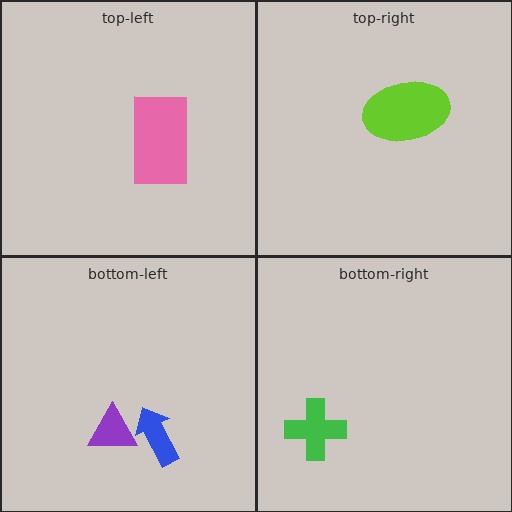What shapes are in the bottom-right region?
The green cross.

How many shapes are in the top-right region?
1.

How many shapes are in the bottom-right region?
1.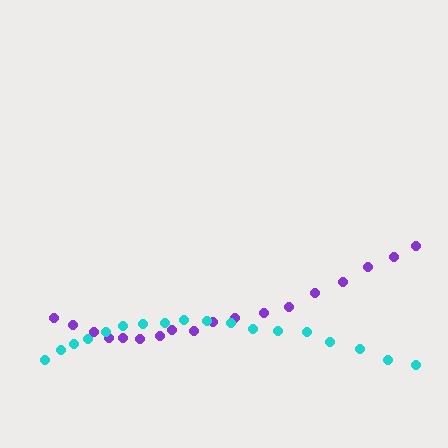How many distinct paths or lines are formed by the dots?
There are 2 distinct paths.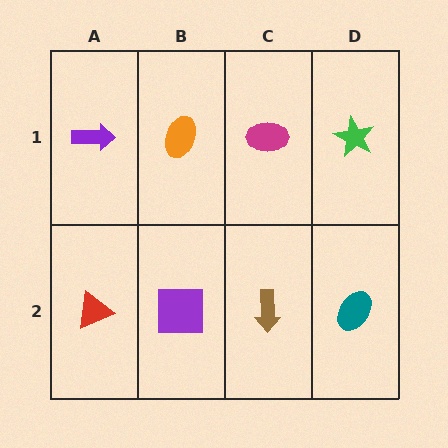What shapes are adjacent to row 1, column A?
A red triangle (row 2, column A), an orange ellipse (row 1, column B).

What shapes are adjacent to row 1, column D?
A teal ellipse (row 2, column D), a magenta ellipse (row 1, column C).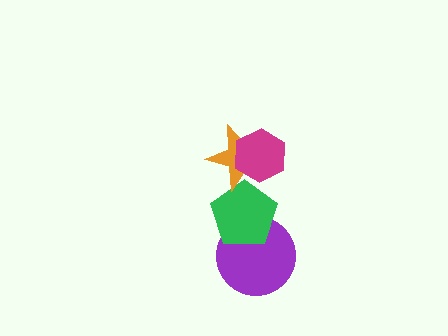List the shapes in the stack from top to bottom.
From top to bottom: the magenta hexagon, the orange star, the green pentagon, the purple circle.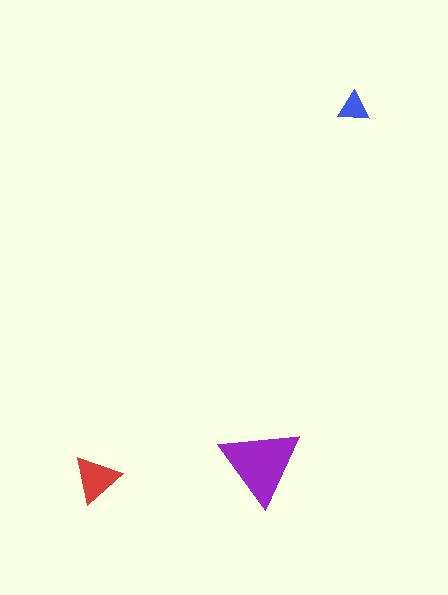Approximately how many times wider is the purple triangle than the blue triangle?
About 2.5 times wider.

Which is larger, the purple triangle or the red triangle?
The purple one.